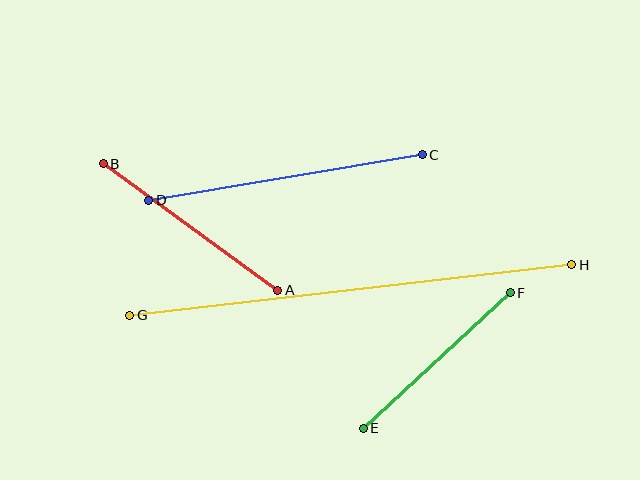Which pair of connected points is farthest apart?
Points G and H are farthest apart.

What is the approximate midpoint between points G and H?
The midpoint is at approximately (351, 290) pixels.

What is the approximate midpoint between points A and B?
The midpoint is at approximately (190, 227) pixels.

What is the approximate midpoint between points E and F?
The midpoint is at approximately (437, 360) pixels.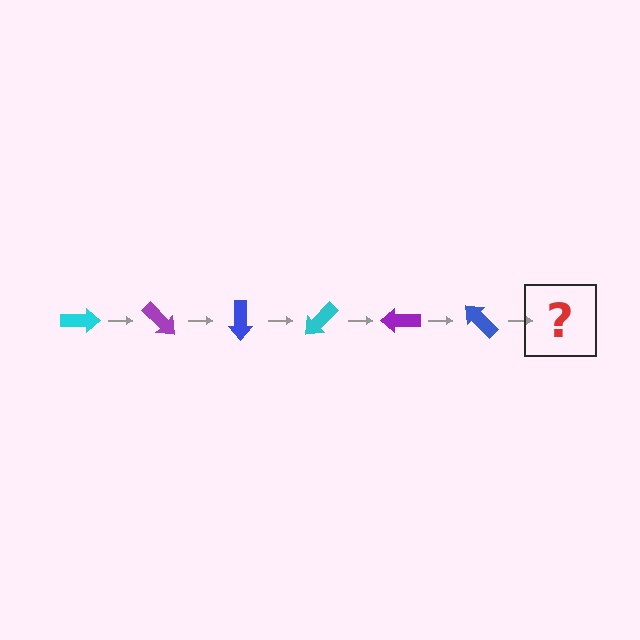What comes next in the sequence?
The next element should be a cyan arrow, rotated 270 degrees from the start.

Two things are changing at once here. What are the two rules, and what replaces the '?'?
The two rules are that it rotates 45 degrees each step and the color cycles through cyan, purple, and blue. The '?' should be a cyan arrow, rotated 270 degrees from the start.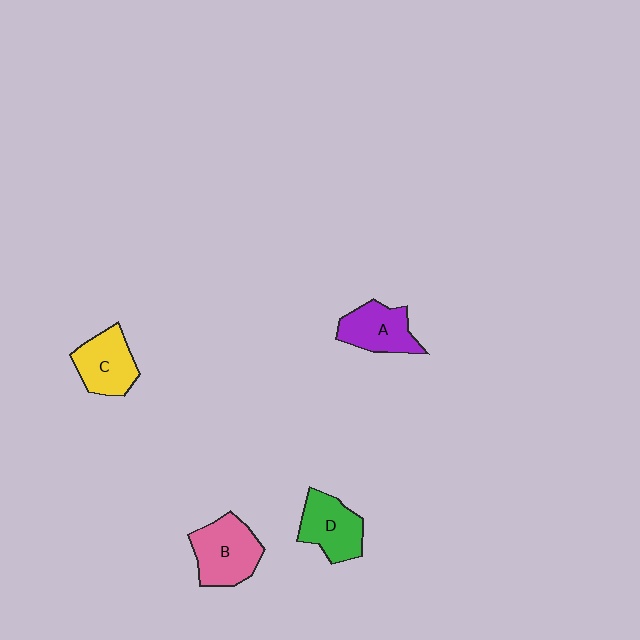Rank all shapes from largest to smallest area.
From largest to smallest: B (pink), D (green), C (yellow), A (purple).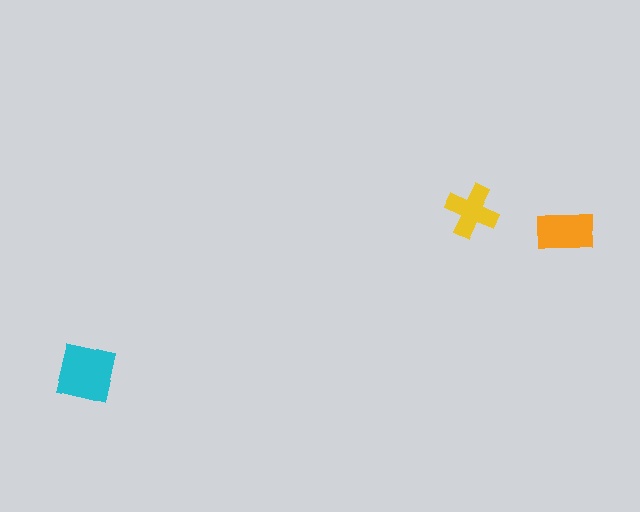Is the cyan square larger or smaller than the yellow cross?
Larger.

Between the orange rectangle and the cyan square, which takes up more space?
The cyan square.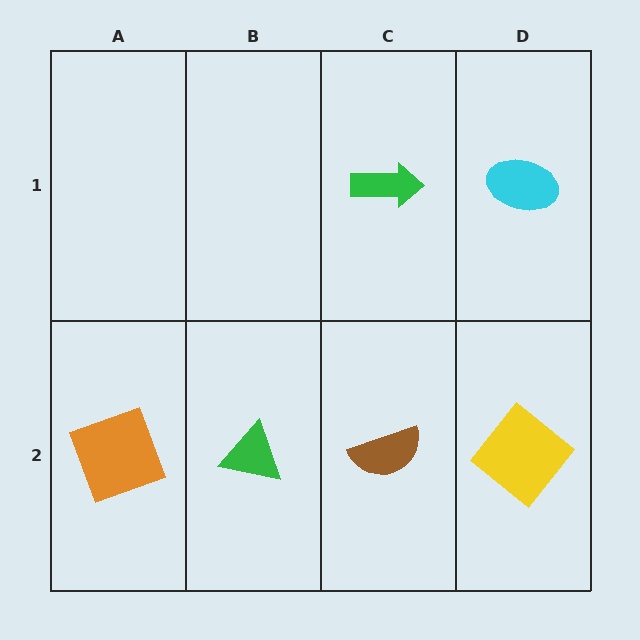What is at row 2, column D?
A yellow diamond.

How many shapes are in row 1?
2 shapes.